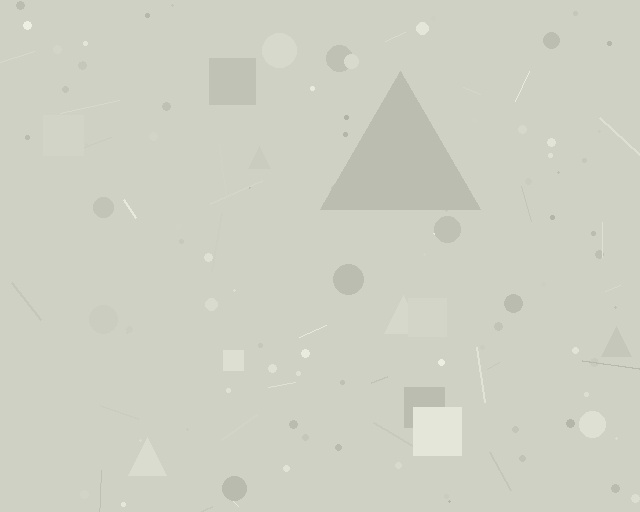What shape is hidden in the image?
A triangle is hidden in the image.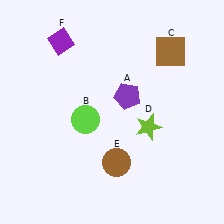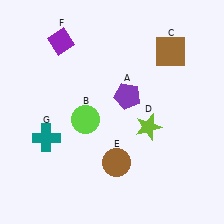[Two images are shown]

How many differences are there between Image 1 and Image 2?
There is 1 difference between the two images.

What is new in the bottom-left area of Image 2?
A teal cross (G) was added in the bottom-left area of Image 2.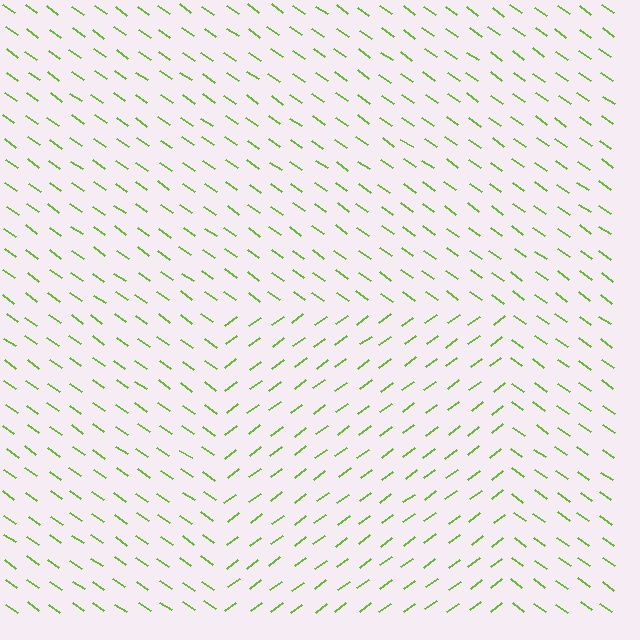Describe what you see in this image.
The image is filled with small lime line segments. A rectangle region in the image has lines oriented differently from the surrounding lines, creating a visible texture boundary.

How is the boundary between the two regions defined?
The boundary is defined purely by a change in line orientation (approximately 72 degrees difference). All lines are the same color and thickness.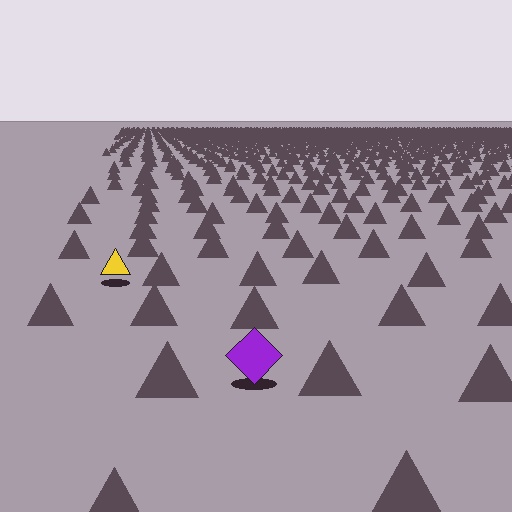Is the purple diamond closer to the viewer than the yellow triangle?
Yes. The purple diamond is closer — you can tell from the texture gradient: the ground texture is coarser near it.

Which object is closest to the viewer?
The purple diamond is closest. The texture marks near it are larger and more spread out.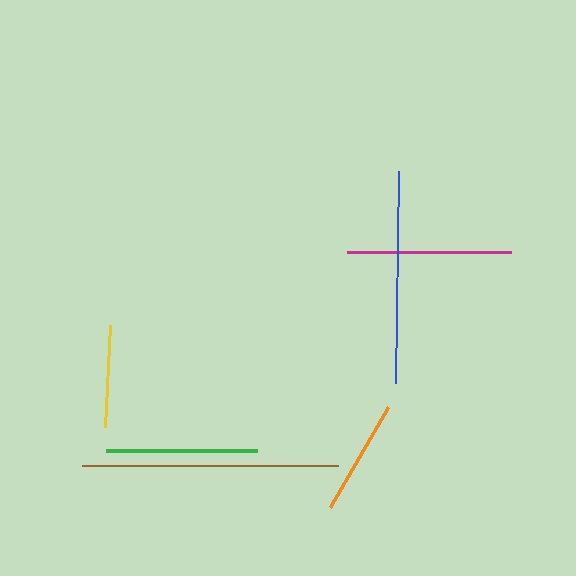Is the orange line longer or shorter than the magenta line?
The magenta line is longer than the orange line.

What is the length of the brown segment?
The brown segment is approximately 255 pixels long.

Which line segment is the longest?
The brown line is the longest at approximately 255 pixels.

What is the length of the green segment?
The green segment is approximately 151 pixels long.